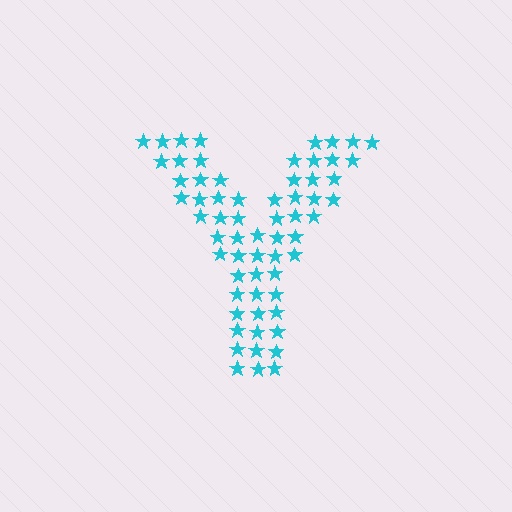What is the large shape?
The large shape is the letter Y.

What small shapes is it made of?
It is made of small stars.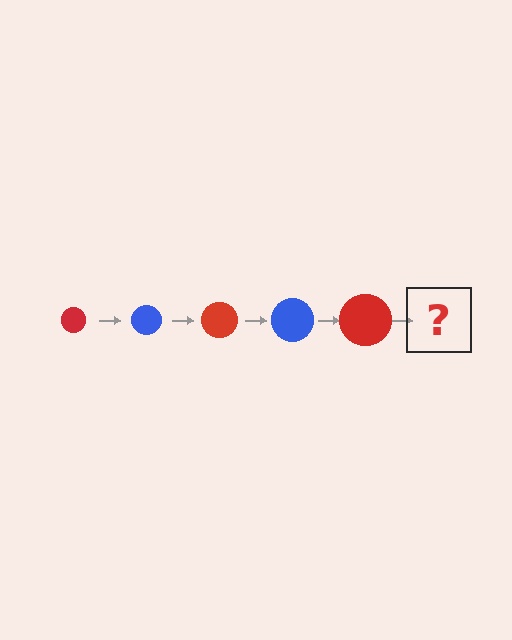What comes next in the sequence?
The next element should be a blue circle, larger than the previous one.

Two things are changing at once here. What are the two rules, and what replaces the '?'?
The two rules are that the circle grows larger each step and the color cycles through red and blue. The '?' should be a blue circle, larger than the previous one.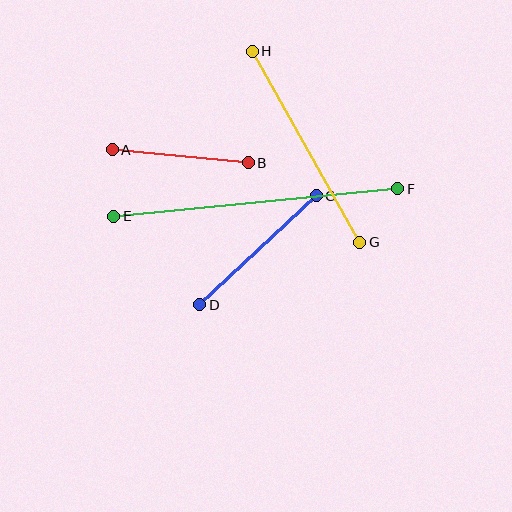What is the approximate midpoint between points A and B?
The midpoint is at approximately (180, 156) pixels.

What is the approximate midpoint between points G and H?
The midpoint is at approximately (306, 147) pixels.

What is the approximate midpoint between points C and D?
The midpoint is at approximately (258, 250) pixels.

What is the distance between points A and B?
The distance is approximately 137 pixels.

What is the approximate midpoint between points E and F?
The midpoint is at approximately (256, 203) pixels.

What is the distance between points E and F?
The distance is approximately 285 pixels.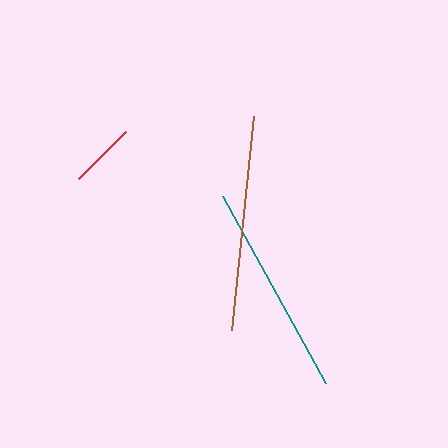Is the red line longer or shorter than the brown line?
The brown line is longer than the red line.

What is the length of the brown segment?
The brown segment is approximately 215 pixels long.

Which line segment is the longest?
The brown line is the longest at approximately 215 pixels.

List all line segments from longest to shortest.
From longest to shortest: brown, teal, red.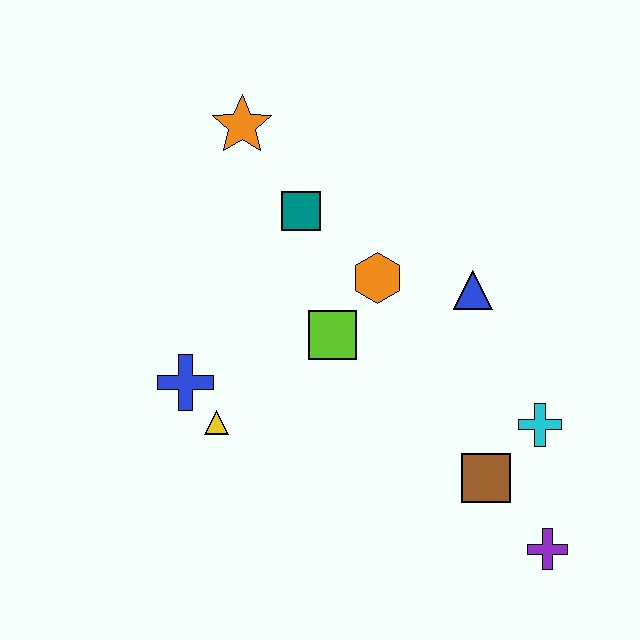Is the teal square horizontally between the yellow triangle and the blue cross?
No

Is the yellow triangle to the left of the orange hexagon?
Yes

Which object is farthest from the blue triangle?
The blue cross is farthest from the blue triangle.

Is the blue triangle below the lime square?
No